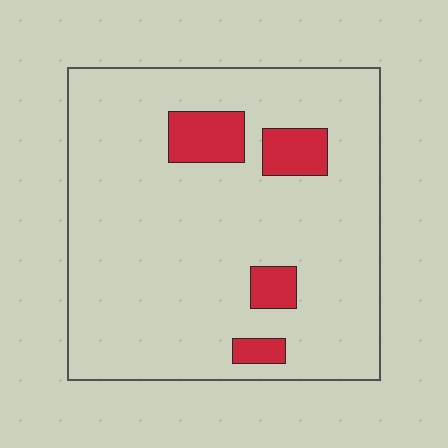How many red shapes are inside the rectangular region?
4.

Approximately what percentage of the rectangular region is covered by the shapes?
Approximately 10%.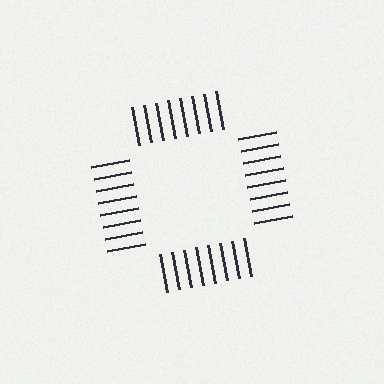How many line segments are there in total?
32 — 8 along each of the 4 edges.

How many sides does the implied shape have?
4 sides — the line-ends trace a square.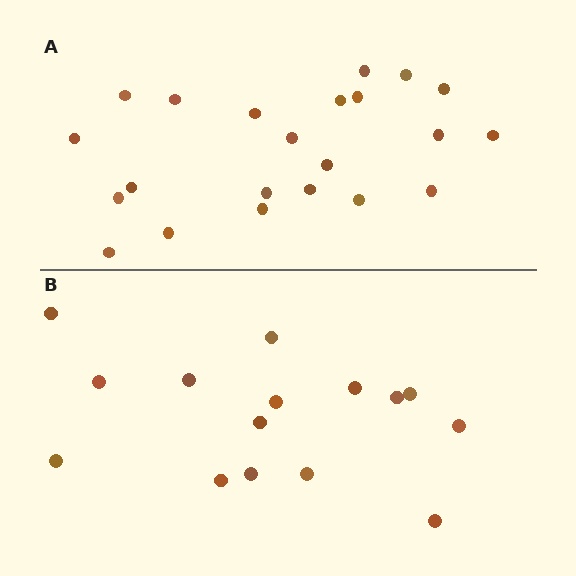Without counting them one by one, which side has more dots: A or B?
Region A (the top region) has more dots.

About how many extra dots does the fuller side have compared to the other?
Region A has roughly 8 or so more dots than region B.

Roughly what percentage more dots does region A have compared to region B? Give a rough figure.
About 45% more.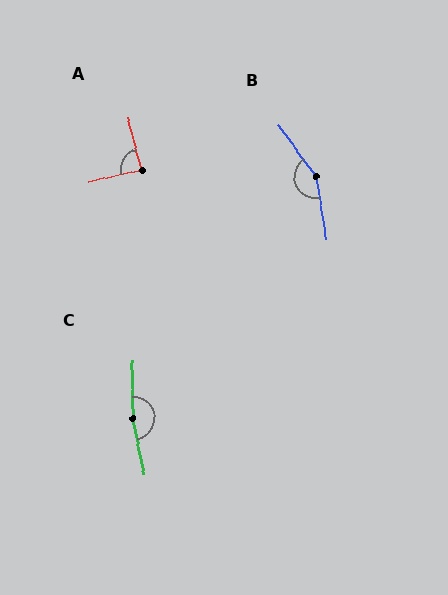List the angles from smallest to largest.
A (88°), B (154°), C (169°).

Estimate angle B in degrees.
Approximately 154 degrees.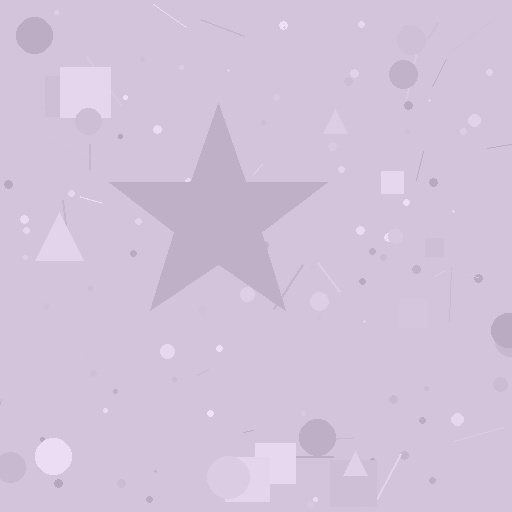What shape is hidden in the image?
A star is hidden in the image.